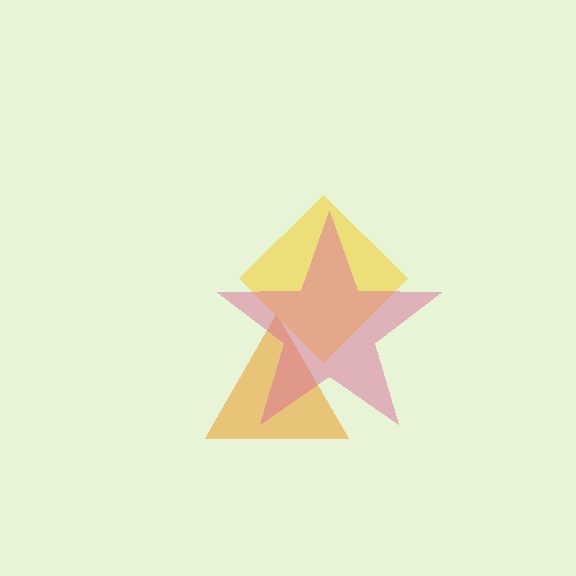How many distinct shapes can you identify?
There are 3 distinct shapes: an orange triangle, a yellow diamond, a pink star.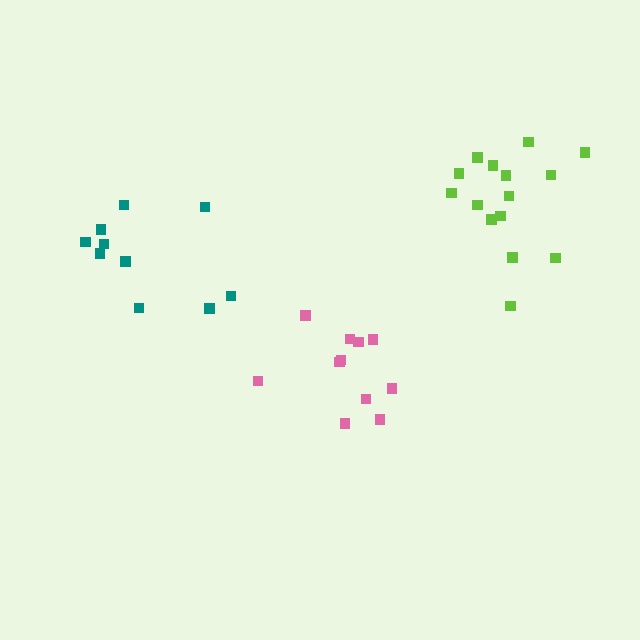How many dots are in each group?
Group 1: 11 dots, Group 2: 15 dots, Group 3: 10 dots (36 total).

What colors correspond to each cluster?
The clusters are colored: pink, lime, teal.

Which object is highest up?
The lime cluster is topmost.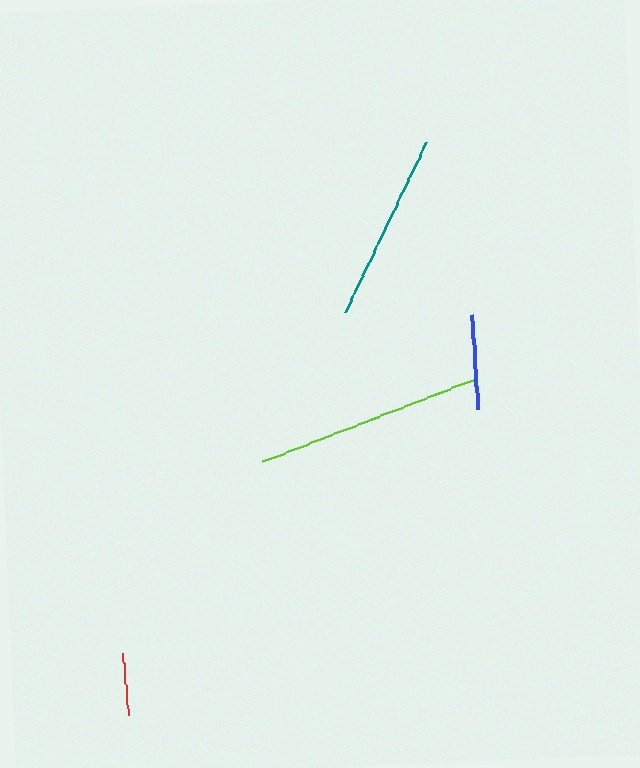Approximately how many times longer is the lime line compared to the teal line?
The lime line is approximately 1.2 times the length of the teal line.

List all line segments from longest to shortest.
From longest to shortest: lime, teal, blue, red.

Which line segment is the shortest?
The red line is the shortest at approximately 63 pixels.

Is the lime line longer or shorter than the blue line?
The lime line is longer than the blue line.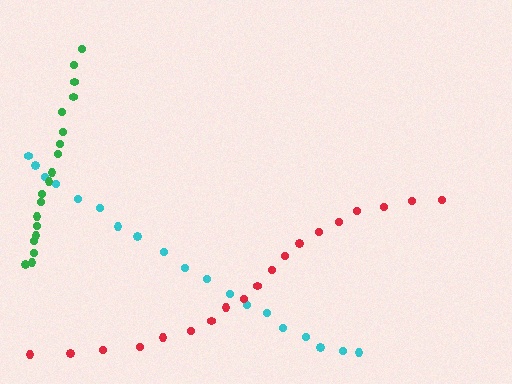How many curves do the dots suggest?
There are 3 distinct paths.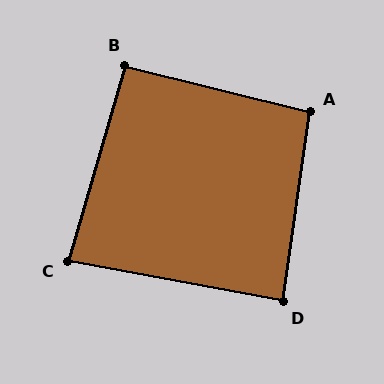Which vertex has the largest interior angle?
A, at approximately 96 degrees.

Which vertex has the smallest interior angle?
C, at approximately 84 degrees.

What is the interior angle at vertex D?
Approximately 87 degrees (approximately right).